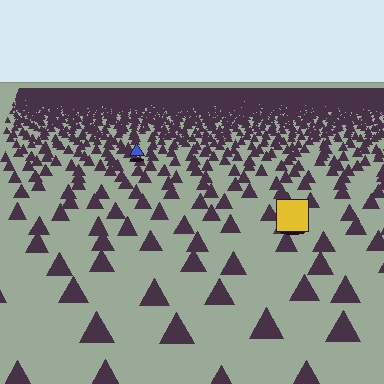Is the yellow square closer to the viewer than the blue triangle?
Yes. The yellow square is closer — you can tell from the texture gradient: the ground texture is coarser near it.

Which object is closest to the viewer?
The yellow square is closest. The texture marks near it are larger and more spread out.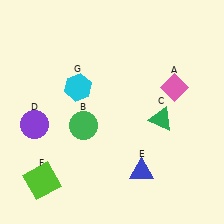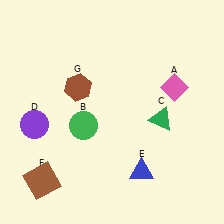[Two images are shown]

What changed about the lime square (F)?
In Image 1, F is lime. In Image 2, it changed to brown.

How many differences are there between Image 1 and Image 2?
There are 2 differences between the two images.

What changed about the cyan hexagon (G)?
In Image 1, G is cyan. In Image 2, it changed to brown.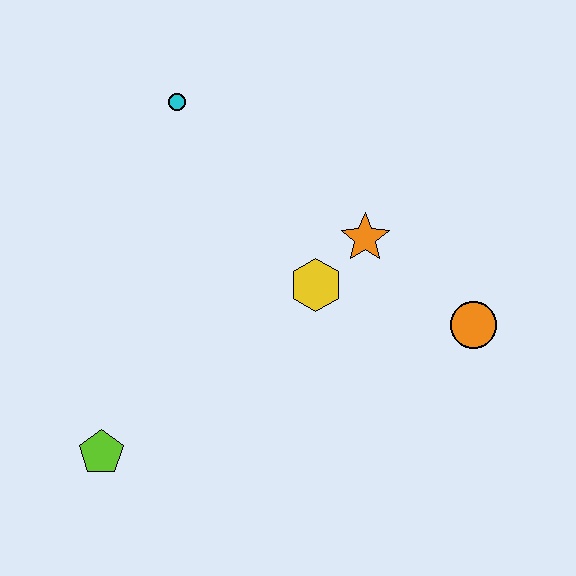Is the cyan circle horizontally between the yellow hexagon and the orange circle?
No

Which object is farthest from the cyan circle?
The orange circle is farthest from the cyan circle.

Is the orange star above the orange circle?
Yes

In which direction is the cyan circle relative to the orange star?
The cyan circle is to the left of the orange star.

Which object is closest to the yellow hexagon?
The orange star is closest to the yellow hexagon.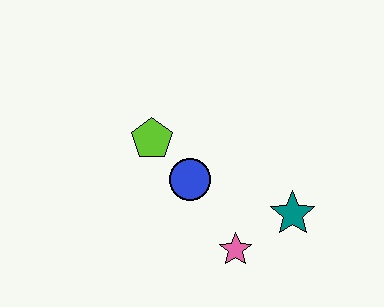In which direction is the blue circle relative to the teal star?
The blue circle is to the left of the teal star.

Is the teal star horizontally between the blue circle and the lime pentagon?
No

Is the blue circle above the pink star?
Yes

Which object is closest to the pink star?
The teal star is closest to the pink star.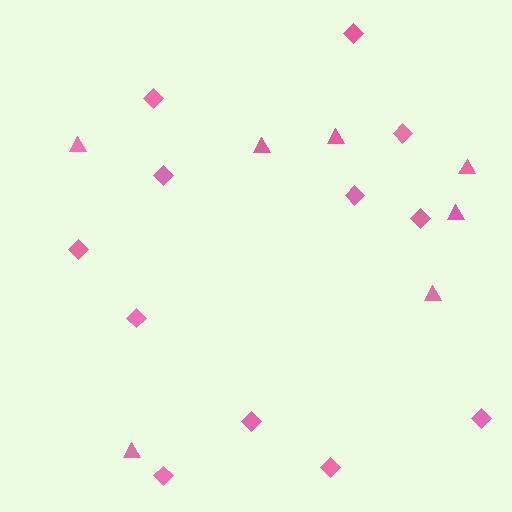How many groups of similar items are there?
There are 2 groups: one group of triangles (7) and one group of diamonds (12).